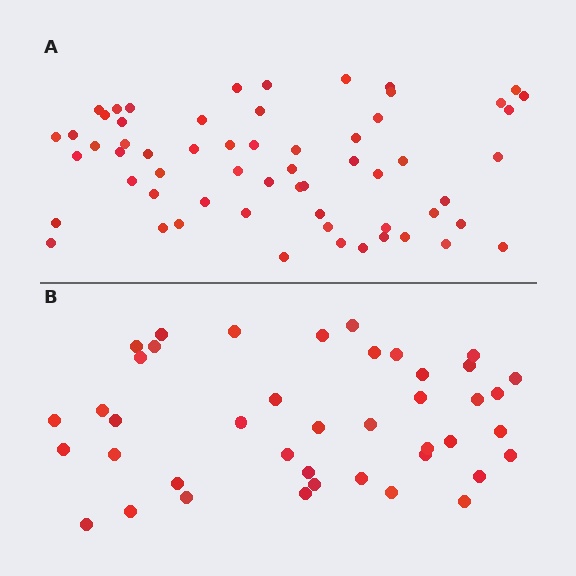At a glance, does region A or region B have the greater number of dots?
Region A (the top region) has more dots.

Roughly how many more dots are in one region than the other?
Region A has approximately 20 more dots than region B.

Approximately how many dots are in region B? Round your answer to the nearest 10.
About 40 dots. (The exact count is 42, which rounds to 40.)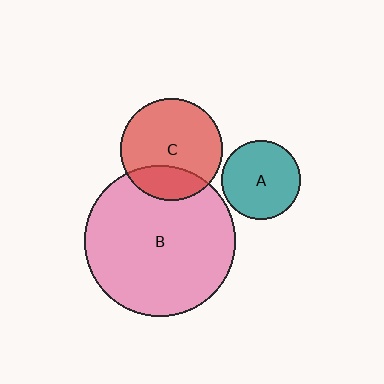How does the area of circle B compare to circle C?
Approximately 2.2 times.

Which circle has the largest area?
Circle B (pink).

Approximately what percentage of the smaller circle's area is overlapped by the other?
Approximately 25%.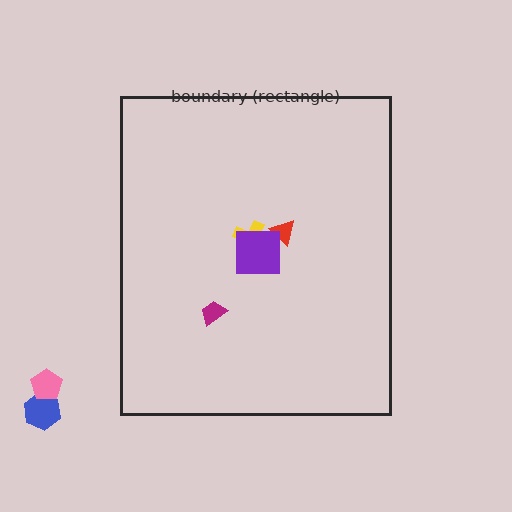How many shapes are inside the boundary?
4 inside, 2 outside.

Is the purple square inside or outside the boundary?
Inside.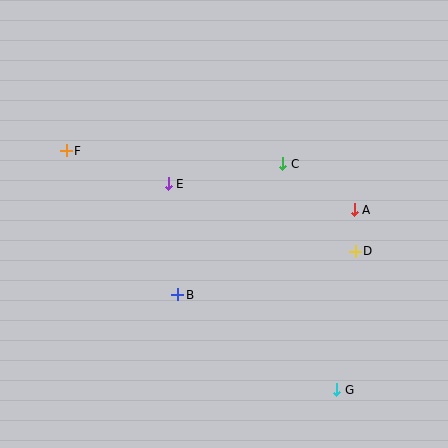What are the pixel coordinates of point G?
Point G is at (337, 390).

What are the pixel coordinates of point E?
Point E is at (168, 184).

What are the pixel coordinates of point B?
Point B is at (178, 295).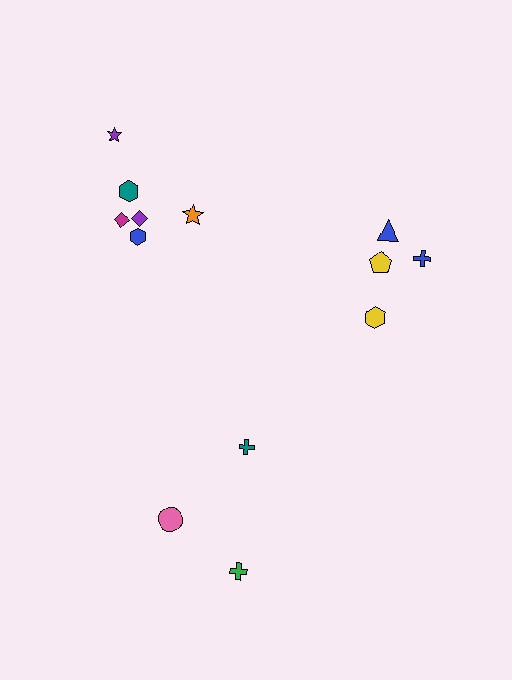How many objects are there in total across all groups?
There are 13 objects.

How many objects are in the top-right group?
There are 4 objects.